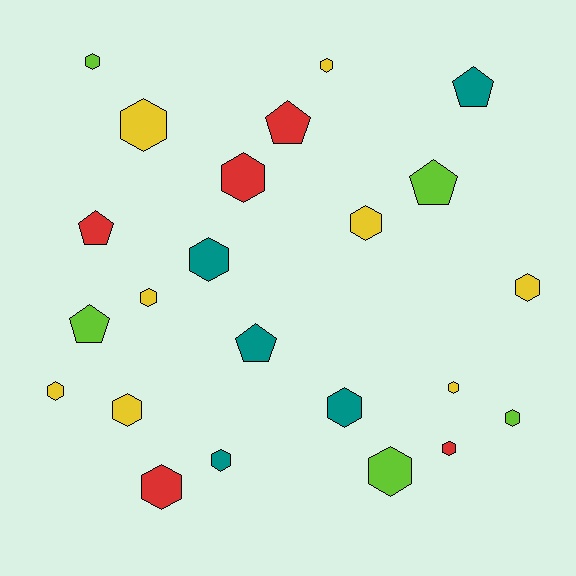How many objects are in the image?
There are 23 objects.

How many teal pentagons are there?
There are 2 teal pentagons.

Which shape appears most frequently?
Hexagon, with 17 objects.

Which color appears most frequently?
Yellow, with 8 objects.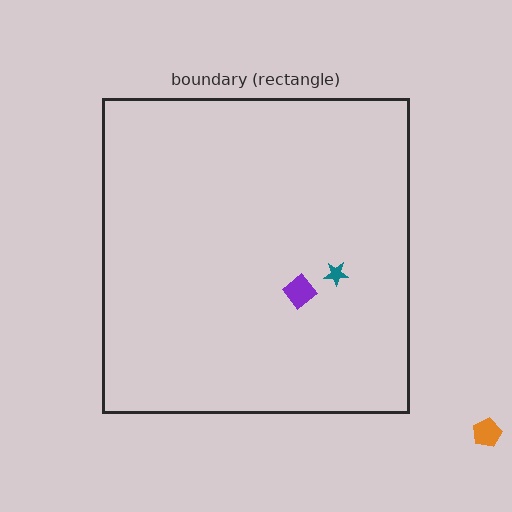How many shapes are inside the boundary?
2 inside, 1 outside.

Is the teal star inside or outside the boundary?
Inside.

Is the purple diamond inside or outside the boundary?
Inside.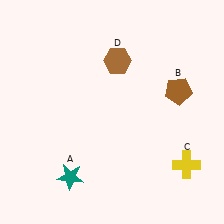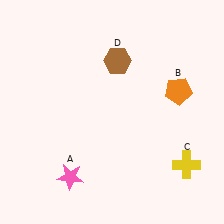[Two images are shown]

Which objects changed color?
A changed from teal to pink. B changed from brown to orange.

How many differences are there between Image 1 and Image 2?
There are 2 differences between the two images.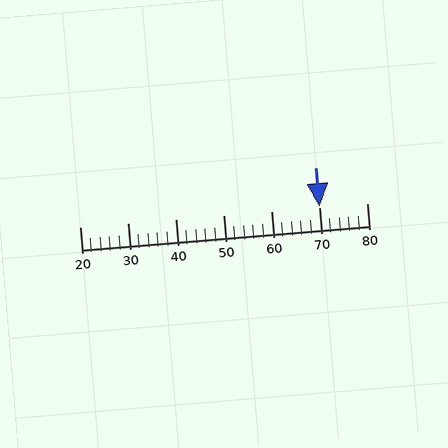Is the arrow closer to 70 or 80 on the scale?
The arrow is closer to 70.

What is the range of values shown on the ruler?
The ruler shows values from 20 to 80.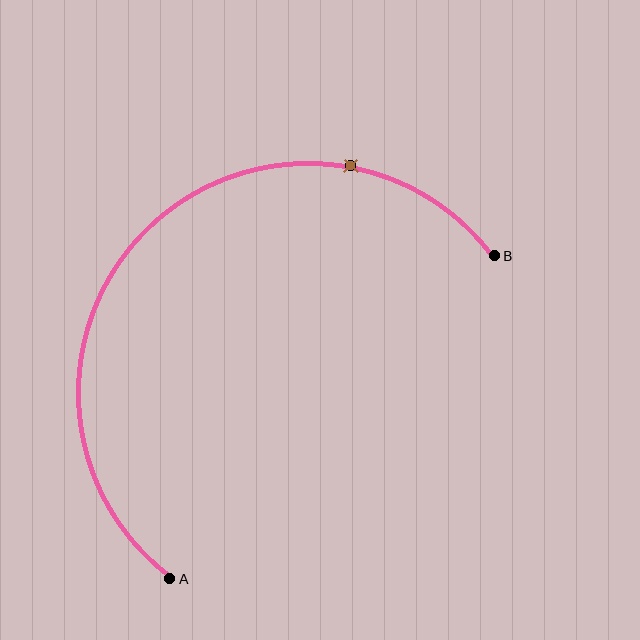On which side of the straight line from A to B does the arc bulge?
The arc bulges above and to the left of the straight line connecting A and B.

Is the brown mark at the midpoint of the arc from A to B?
No. The brown mark lies on the arc but is closer to endpoint B. The arc midpoint would be at the point on the curve equidistant along the arc from both A and B.